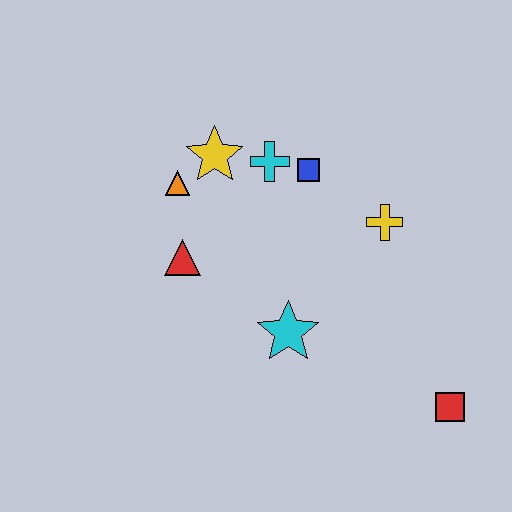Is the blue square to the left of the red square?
Yes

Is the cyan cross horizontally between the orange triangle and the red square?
Yes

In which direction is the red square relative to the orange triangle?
The red square is to the right of the orange triangle.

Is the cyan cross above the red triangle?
Yes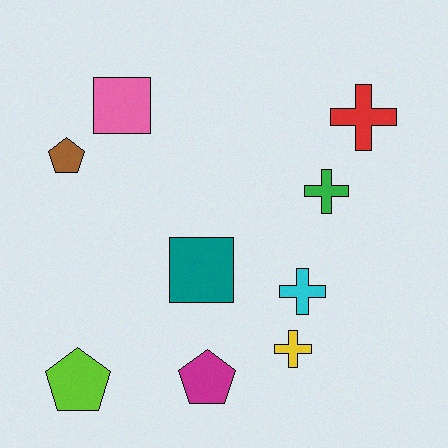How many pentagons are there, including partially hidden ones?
There are 3 pentagons.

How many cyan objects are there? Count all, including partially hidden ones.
There is 1 cyan object.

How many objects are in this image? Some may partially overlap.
There are 9 objects.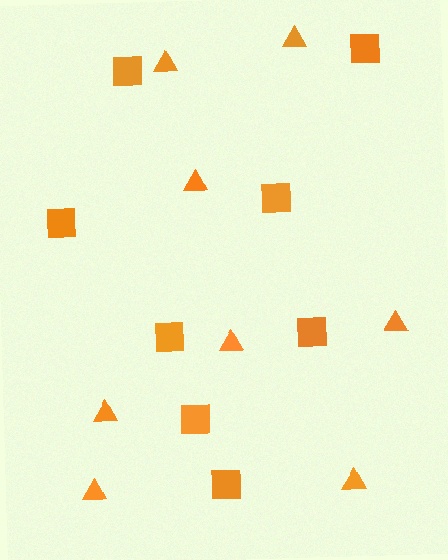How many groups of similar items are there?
There are 2 groups: one group of squares (8) and one group of triangles (8).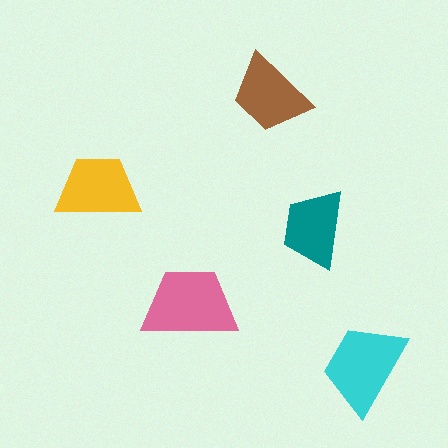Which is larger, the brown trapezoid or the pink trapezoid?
The pink one.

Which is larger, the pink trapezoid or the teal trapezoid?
The pink one.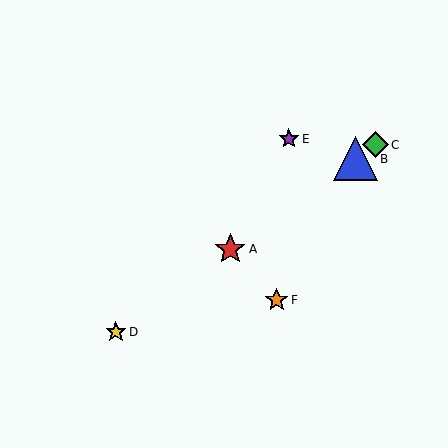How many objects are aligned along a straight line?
4 objects (A, B, C, D) are aligned along a straight line.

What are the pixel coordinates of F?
Object F is at (277, 300).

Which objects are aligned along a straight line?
Objects A, B, C, D are aligned along a straight line.